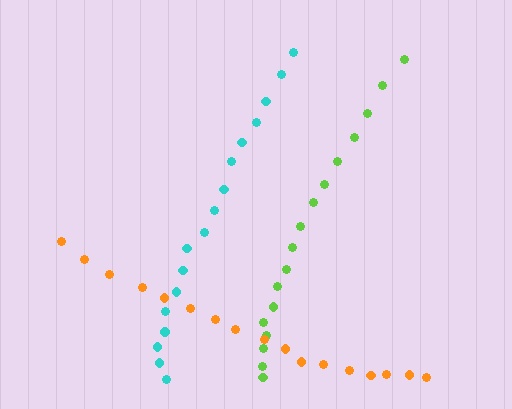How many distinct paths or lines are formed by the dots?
There are 3 distinct paths.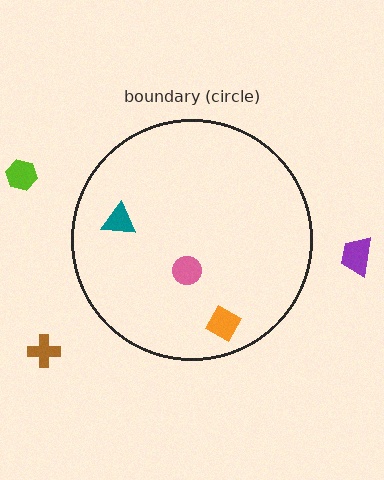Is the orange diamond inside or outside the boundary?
Inside.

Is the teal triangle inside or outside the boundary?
Inside.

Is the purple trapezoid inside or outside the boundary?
Outside.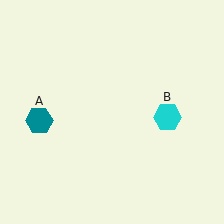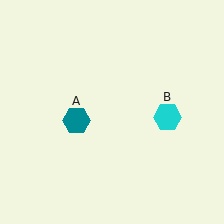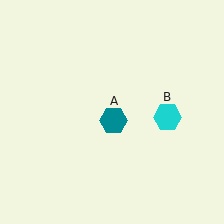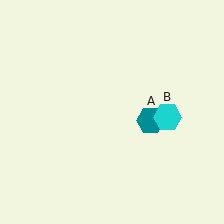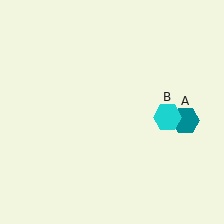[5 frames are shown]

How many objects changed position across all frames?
1 object changed position: teal hexagon (object A).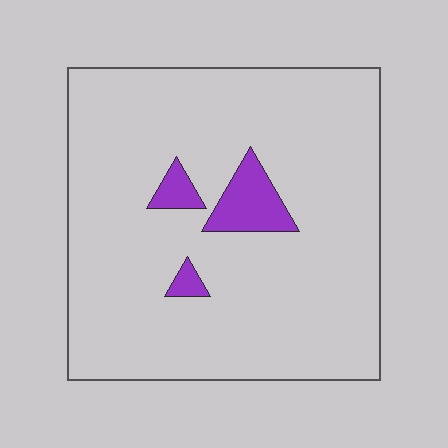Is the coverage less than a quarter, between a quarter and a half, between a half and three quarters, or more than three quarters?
Less than a quarter.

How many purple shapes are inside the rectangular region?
3.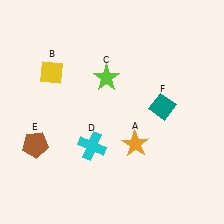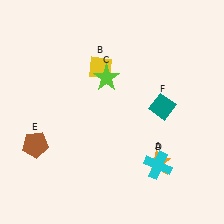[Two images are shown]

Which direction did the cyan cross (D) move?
The cyan cross (D) moved right.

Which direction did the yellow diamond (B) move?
The yellow diamond (B) moved right.